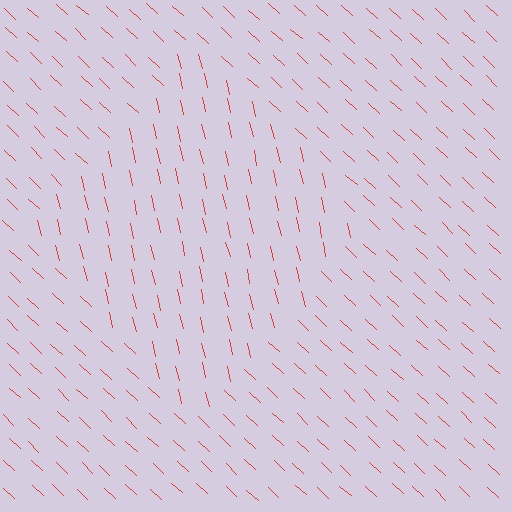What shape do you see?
I see a diamond.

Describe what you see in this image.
The image is filled with small red line segments. A diamond region in the image has lines oriented differently from the surrounding lines, creating a visible texture boundary.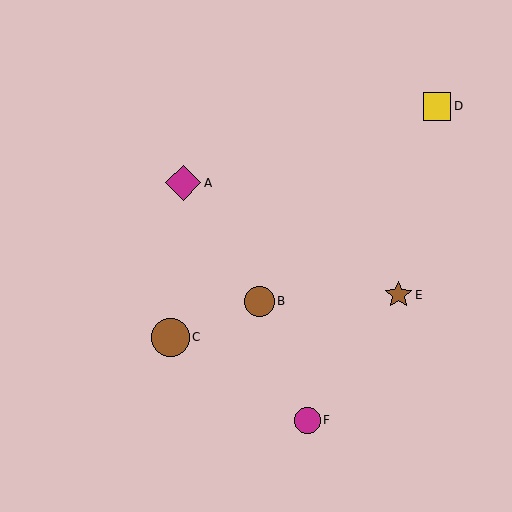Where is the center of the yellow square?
The center of the yellow square is at (437, 106).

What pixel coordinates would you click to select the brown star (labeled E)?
Click at (398, 295) to select the brown star E.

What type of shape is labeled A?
Shape A is a magenta diamond.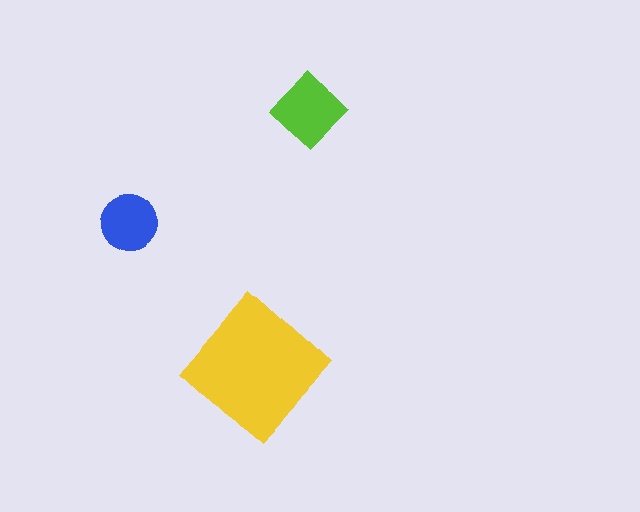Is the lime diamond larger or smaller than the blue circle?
Larger.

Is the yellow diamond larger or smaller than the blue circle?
Larger.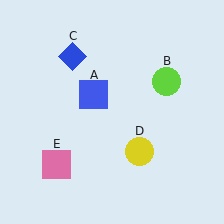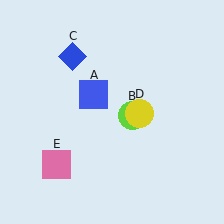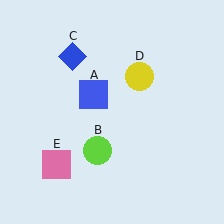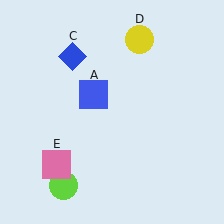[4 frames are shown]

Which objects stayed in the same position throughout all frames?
Blue square (object A) and blue diamond (object C) and pink square (object E) remained stationary.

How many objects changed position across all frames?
2 objects changed position: lime circle (object B), yellow circle (object D).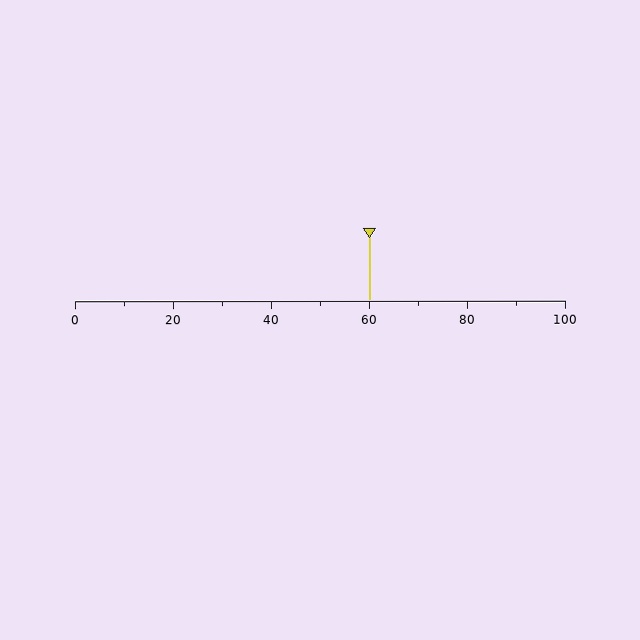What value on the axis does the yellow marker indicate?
The marker indicates approximately 60.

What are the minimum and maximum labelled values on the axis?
The axis runs from 0 to 100.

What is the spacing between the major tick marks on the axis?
The major ticks are spaced 20 apart.